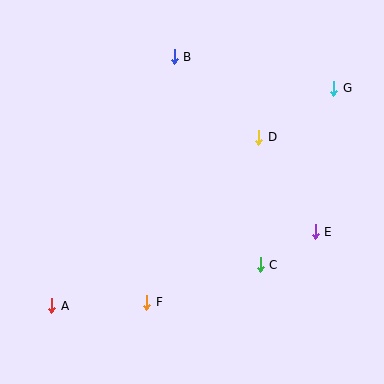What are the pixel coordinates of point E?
Point E is at (315, 232).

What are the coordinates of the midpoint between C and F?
The midpoint between C and F is at (203, 284).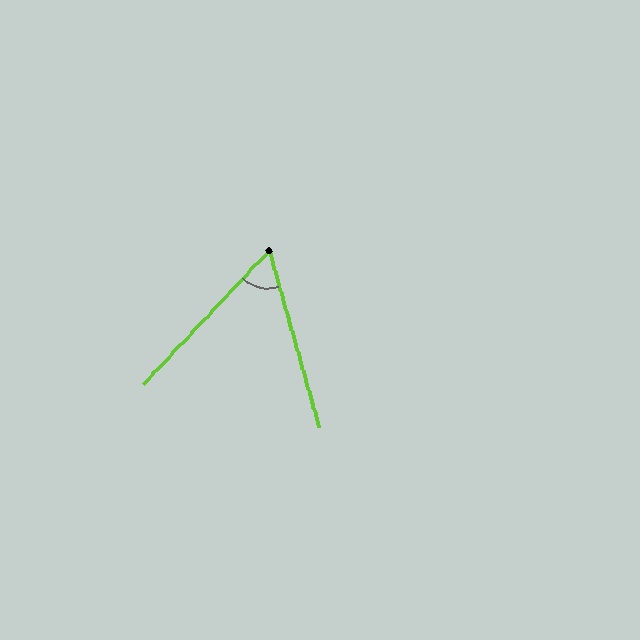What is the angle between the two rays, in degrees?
Approximately 59 degrees.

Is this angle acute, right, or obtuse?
It is acute.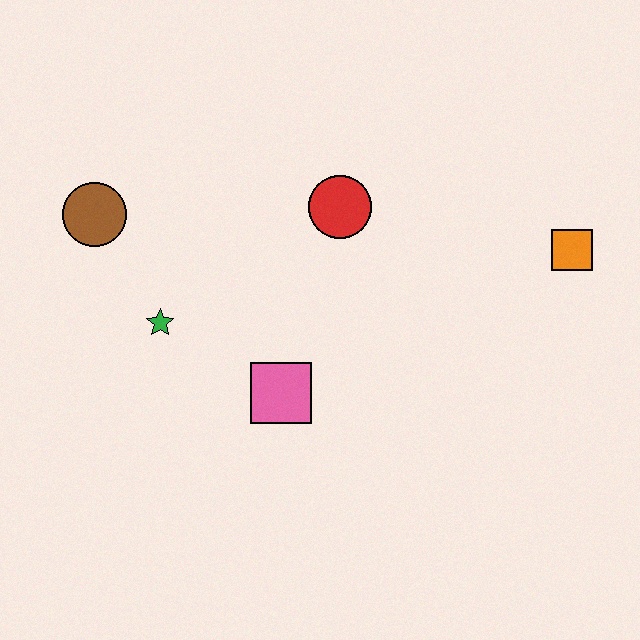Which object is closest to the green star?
The brown circle is closest to the green star.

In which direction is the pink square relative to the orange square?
The pink square is to the left of the orange square.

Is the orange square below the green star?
No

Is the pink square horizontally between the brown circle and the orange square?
Yes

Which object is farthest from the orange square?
The brown circle is farthest from the orange square.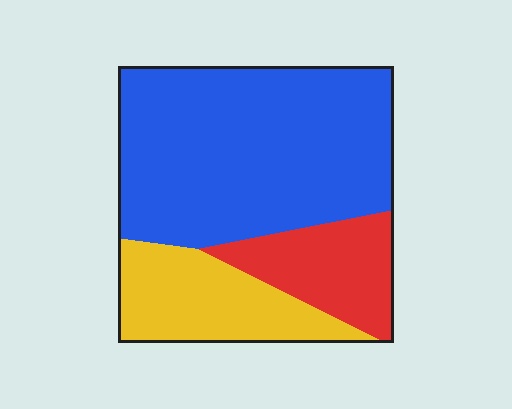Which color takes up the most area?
Blue, at roughly 60%.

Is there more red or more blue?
Blue.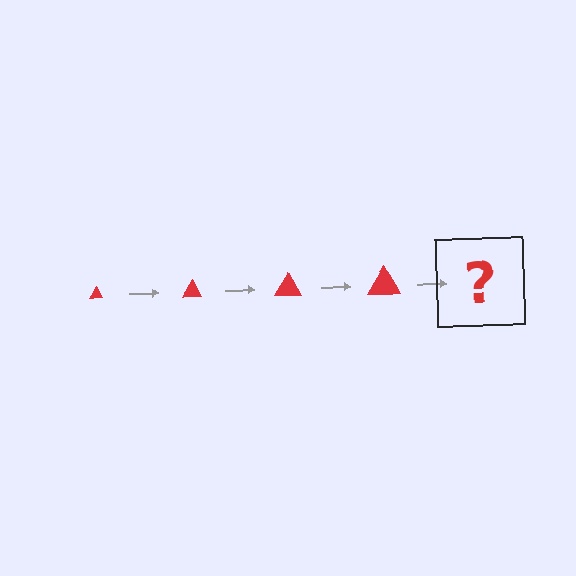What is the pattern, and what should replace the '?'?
The pattern is that the triangle gets progressively larger each step. The '?' should be a red triangle, larger than the previous one.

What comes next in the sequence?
The next element should be a red triangle, larger than the previous one.